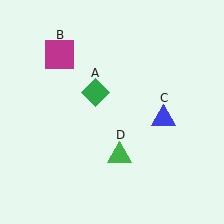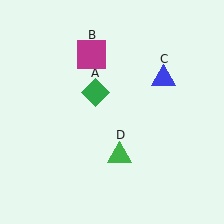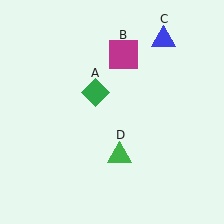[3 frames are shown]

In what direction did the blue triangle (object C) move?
The blue triangle (object C) moved up.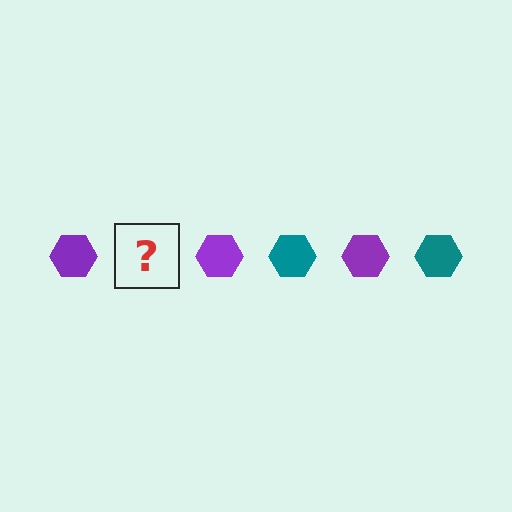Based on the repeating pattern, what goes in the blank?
The blank should be a teal hexagon.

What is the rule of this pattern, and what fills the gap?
The rule is that the pattern cycles through purple, teal hexagons. The gap should be filled with a teal hexagon.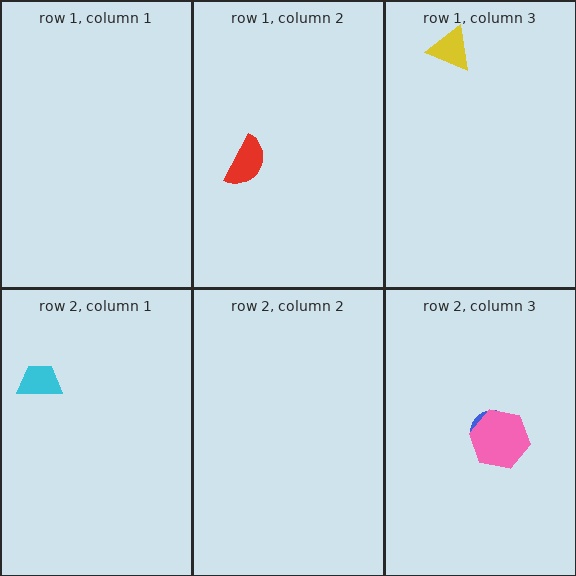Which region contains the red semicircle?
The row 1, column 2 region.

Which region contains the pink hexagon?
The row 2, column 3 region.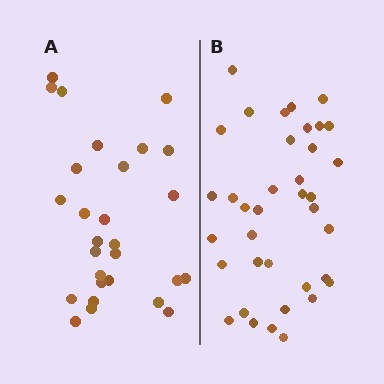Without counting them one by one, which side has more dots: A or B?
Region B (the right region) has more dots.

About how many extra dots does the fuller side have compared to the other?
Region B has roughly 8 or so more dots than region A.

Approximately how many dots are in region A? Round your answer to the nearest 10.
About 30 dots. (The exact count is 28, which rounds to 30.)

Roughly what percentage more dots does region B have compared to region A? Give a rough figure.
About 30% more.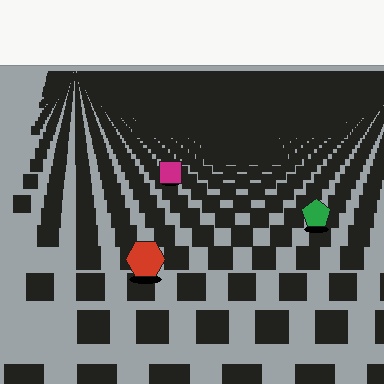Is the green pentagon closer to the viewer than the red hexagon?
No. The red hexagon is closer — you can tell from the texture gradient: the ground texture is coarser near it.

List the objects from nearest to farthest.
From nearest to farthest: the red hexagon, the green pentagon, the magenta square.